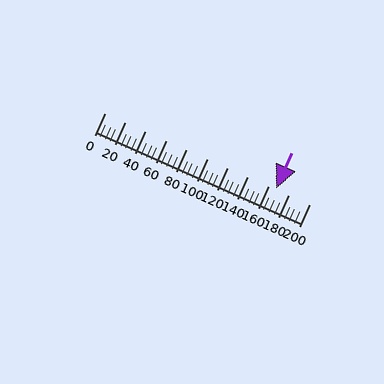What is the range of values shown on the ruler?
The ruler shows values from 0 to 200.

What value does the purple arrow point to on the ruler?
The purple arrow points to approximately 168.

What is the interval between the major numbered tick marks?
The major tick marks are spaced 20 units apart.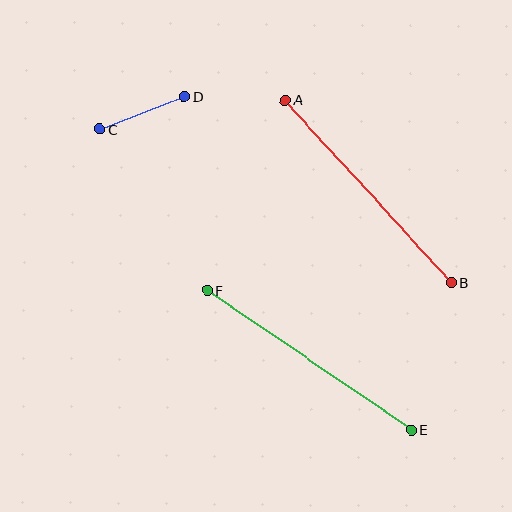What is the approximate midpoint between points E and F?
The midpoint is at approximately (309, 360) pixels.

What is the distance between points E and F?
The distance is approximately 248 pixels.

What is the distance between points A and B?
The distance is approximately 246 pixels.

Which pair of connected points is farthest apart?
Points E and F are farthest apart.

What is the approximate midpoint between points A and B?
The midpoint is at approximately (368, 191) pixels.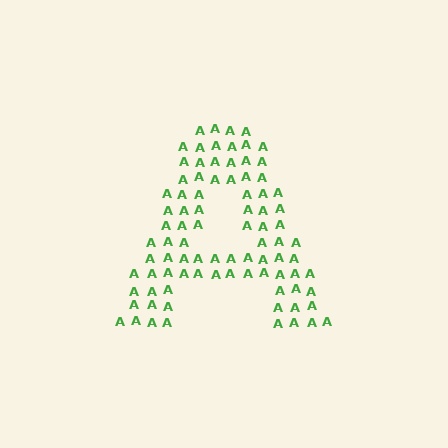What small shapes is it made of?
It is made of small letter A's.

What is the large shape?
The large shape is the letter A.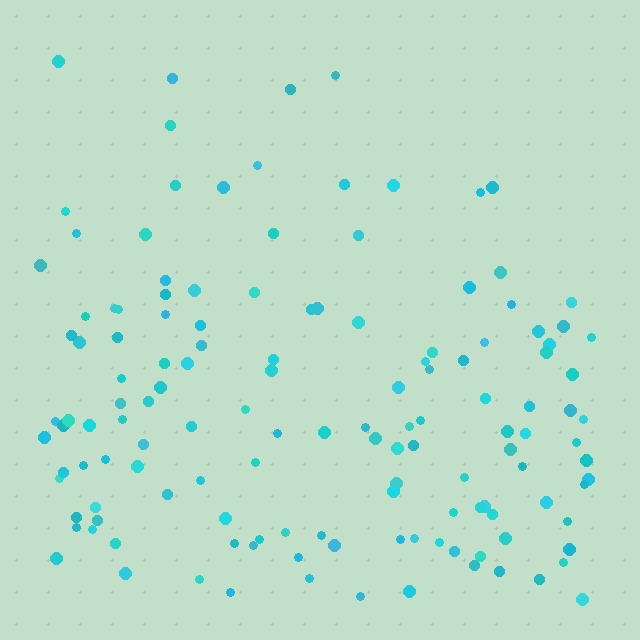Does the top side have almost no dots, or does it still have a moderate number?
Still a moderate number, just noticeably fewer than the bottom.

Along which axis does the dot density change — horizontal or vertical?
Vertical.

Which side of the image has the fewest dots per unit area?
The top.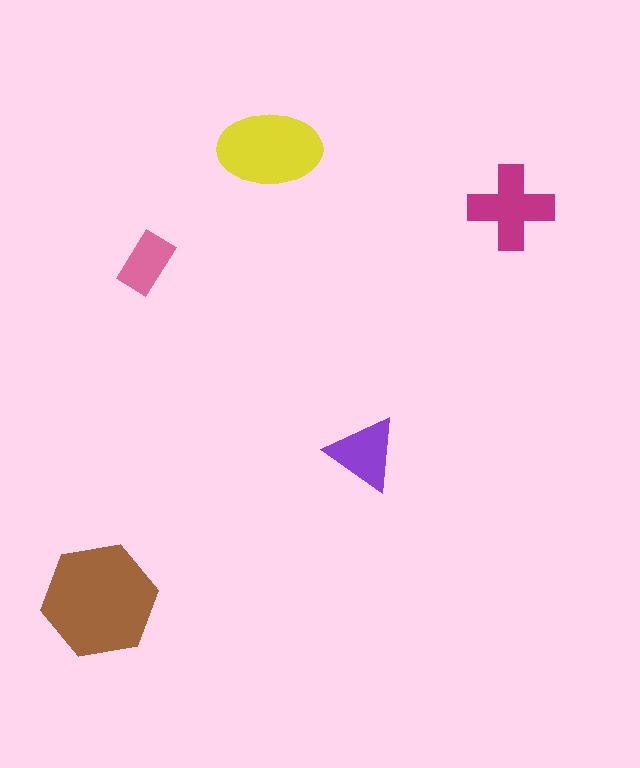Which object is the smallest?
The pink rectangle.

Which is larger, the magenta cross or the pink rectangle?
The magenta cross.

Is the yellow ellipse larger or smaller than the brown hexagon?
Smaller.